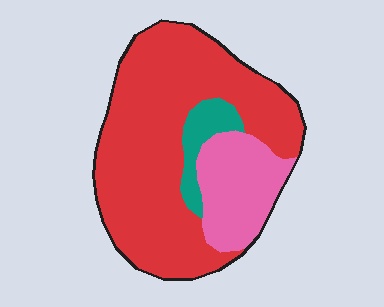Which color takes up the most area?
Red, at roughly 70%.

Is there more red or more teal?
Red.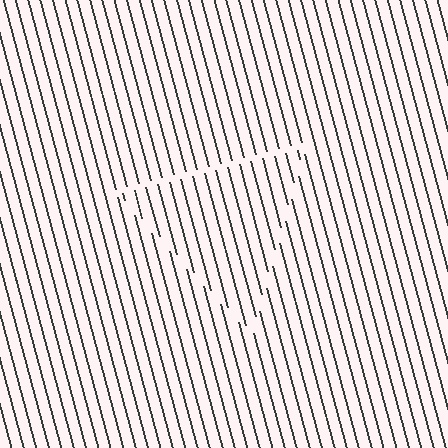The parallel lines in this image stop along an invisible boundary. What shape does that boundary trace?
An illusory triangle. The interior of the shape contains the same grating, shifted by half a period — the contour is defined by the phase discontinuity where line-ends from the inner and outer gratings abut.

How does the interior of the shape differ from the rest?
The interior of the shape contains the same grating, shifted by half a period — the contour is defined by the phase discontinuity where line-ends from the inner and outer gratings abut.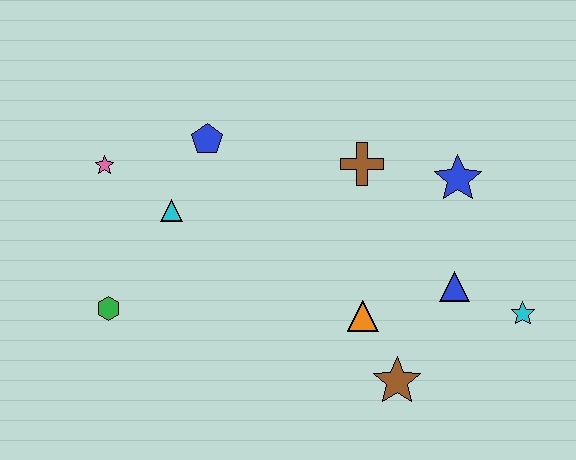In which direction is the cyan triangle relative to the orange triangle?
The cyan triangle is to the left of the orange triangle.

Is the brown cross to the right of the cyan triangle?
Yes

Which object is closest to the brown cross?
The blue star is closest to the brown cross.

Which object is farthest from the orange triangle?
The pink star is farthest from the orange triangle.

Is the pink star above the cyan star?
Yes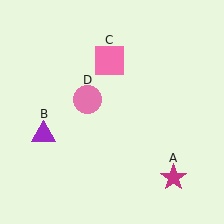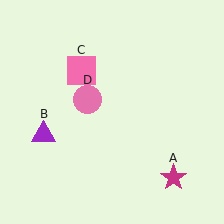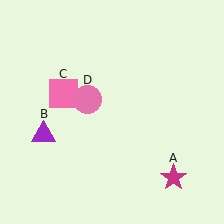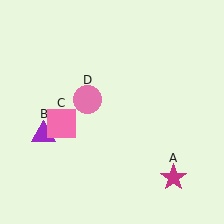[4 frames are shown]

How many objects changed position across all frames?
1 object changed position: pink square (object C).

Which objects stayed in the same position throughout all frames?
Magenta star (object A) and purple triangle (object B) and pink circle (object D) remained stationary.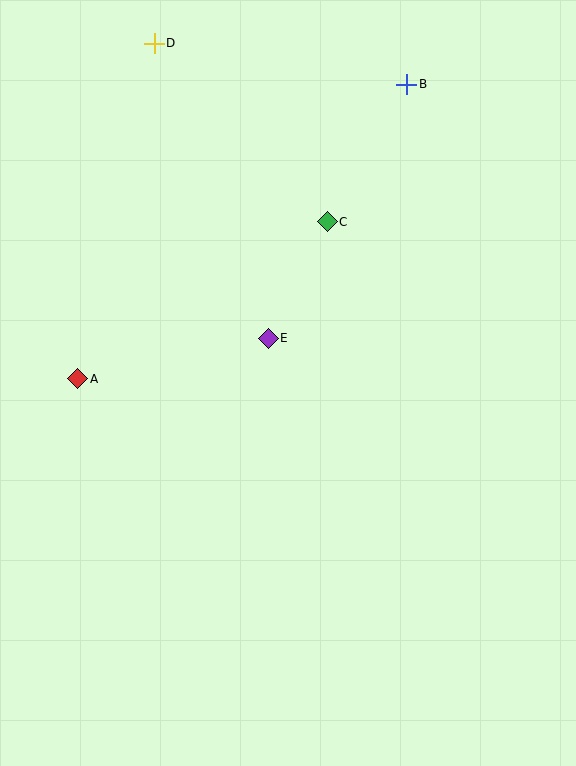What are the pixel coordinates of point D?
Point D is at (154, 43).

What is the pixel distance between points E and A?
The distance between E and A is 195 pixels.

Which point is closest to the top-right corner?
Point B is closest to the top-right corner.